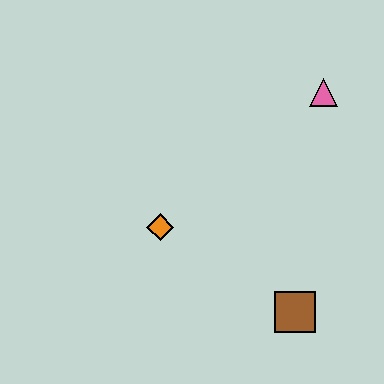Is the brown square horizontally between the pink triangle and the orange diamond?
Yes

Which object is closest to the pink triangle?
The orange diamond is closest to the pink triangle.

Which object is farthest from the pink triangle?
The brown square is farthest from the pink triangle.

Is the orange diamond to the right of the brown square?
No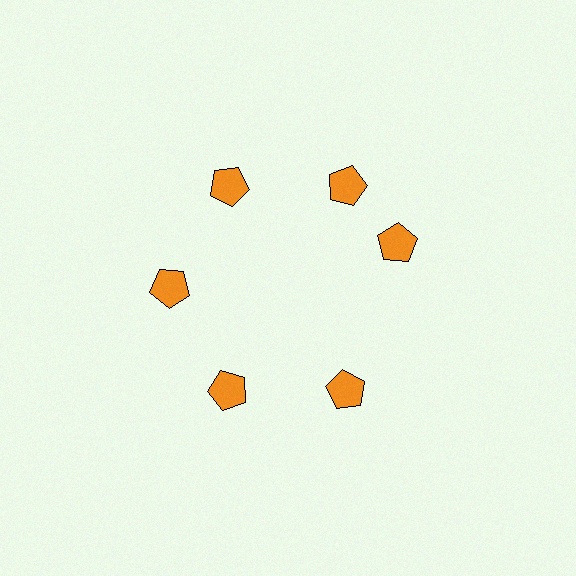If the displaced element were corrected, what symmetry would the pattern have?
It would have 6-fold rotational symmetry — the pattern would map onto itself every 60 degrees.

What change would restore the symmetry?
The symmetry would be restored by rotating it back into even spacing with its neighbors so that all 6 pentagons sit at equal angles and equal distance from the center.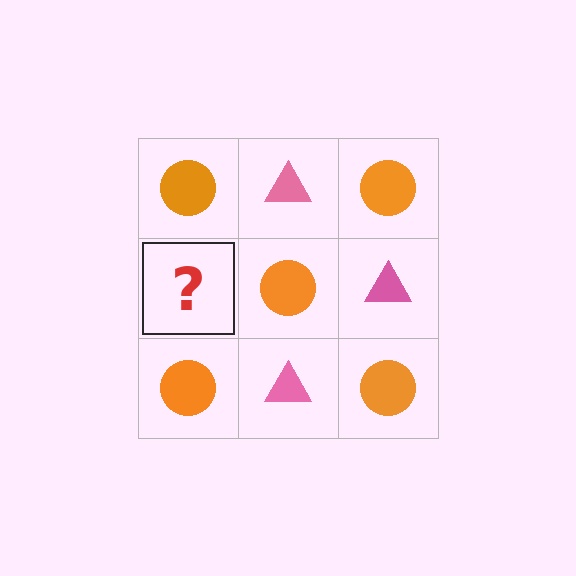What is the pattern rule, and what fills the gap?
The rule is that it alternates orange circle and pink triangle in a checkerboard pattern. The gap should be filled with a pink triangle.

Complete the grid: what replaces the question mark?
The question mark should be replaced with a pink triangle.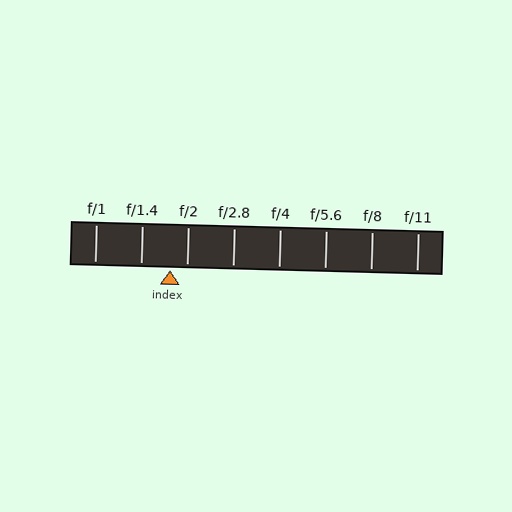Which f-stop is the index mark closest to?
The index mark is closest to f/2.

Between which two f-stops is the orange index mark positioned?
The index mark is between f/1.4 and f/2.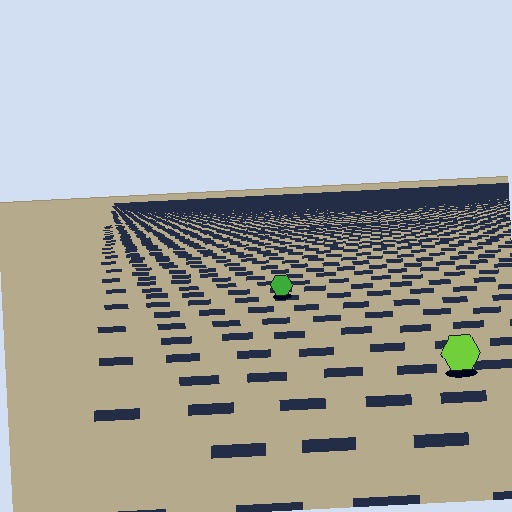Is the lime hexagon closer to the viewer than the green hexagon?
Yes. The lime hexagon is closer — you can tell from the texture gradient: the ground texture is coarser near it.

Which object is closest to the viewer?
The lime hexagon is closest. The texture marks near it are larger and more spread out.